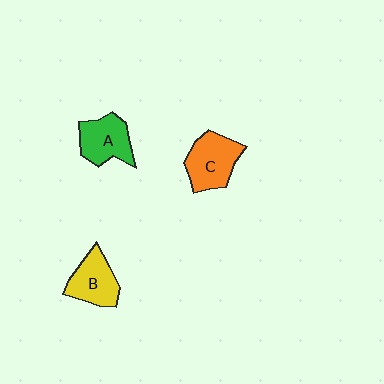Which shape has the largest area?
Shape C (orange).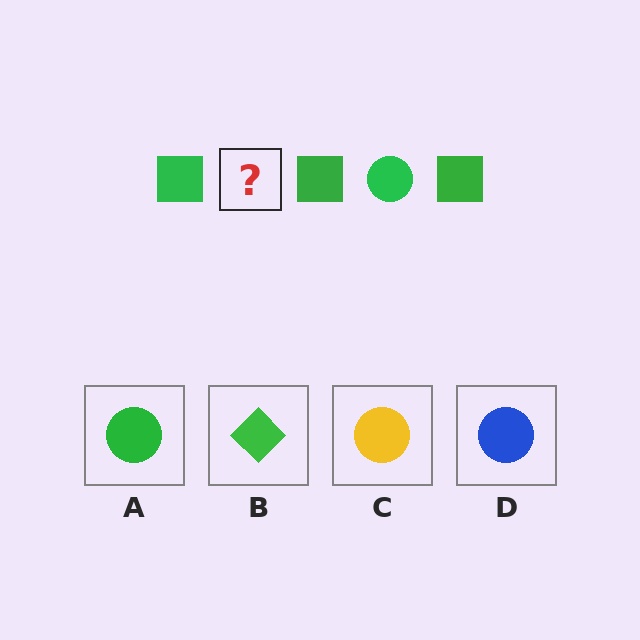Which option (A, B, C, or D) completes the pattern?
A.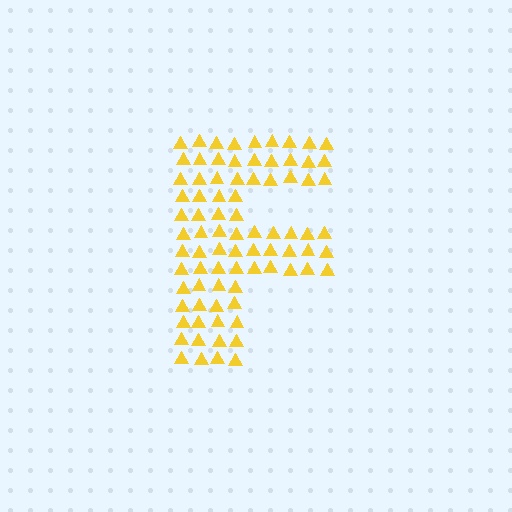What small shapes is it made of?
It is made of small triangles.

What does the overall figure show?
The overall figure shows the letter F.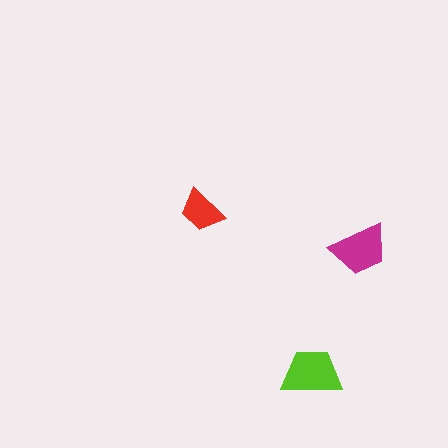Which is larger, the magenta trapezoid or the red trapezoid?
The magenta one.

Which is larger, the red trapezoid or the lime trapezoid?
The lime one.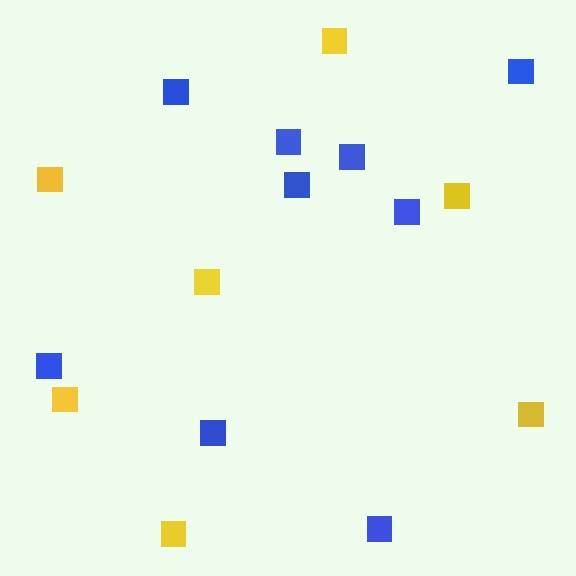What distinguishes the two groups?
There are 2 groups: one group of yellow squares (7) and one group of blue squares (9).